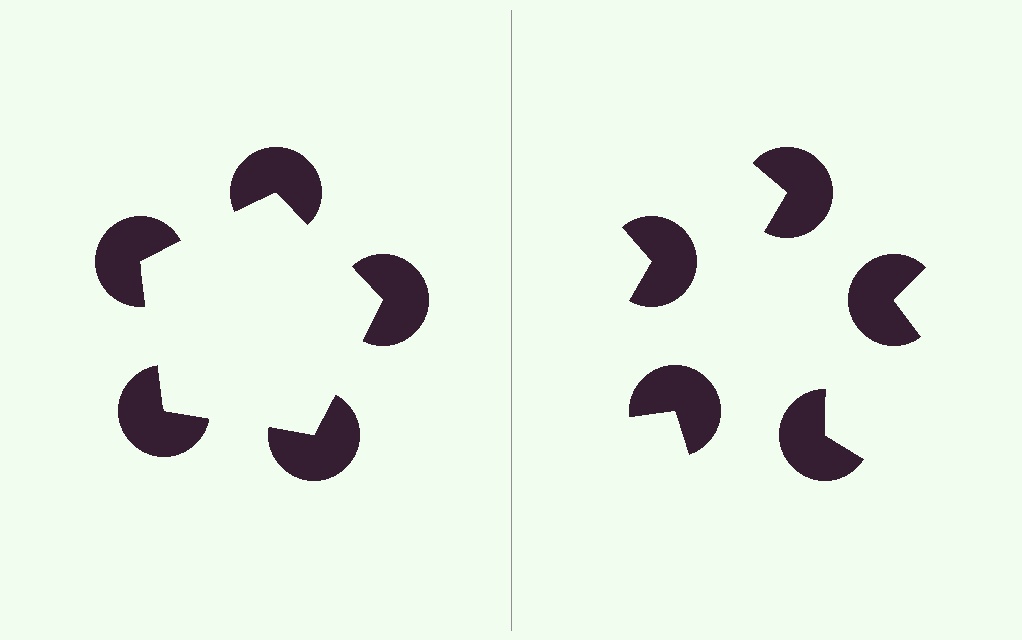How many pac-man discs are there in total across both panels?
10 — 5 on each side.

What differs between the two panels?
The pac-man discs are positioned identically on both sides; only the wedge orientations differ. On the left they align to a pentagon; on the right they are misaligned.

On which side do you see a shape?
An illusory pentagon appears on the left side. On the right side the wedge cuts are rotated, so no coherent shape forms.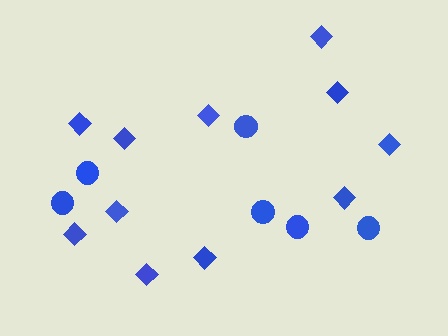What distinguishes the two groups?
There are 2 groups: one group of diamonds (11) and one group of circles (6).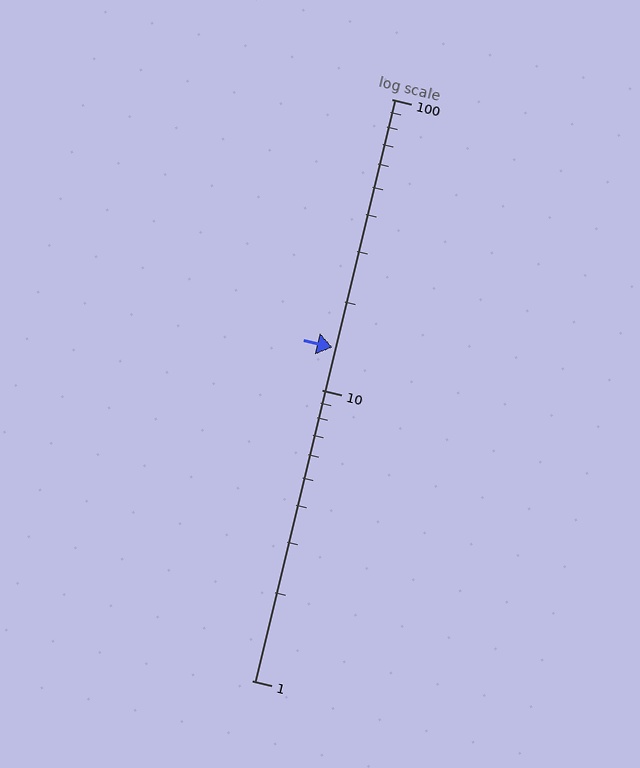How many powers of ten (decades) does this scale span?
The scale spans 2 decades, from 1 to 100.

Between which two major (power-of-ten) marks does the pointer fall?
The pointer is between 10 and 100.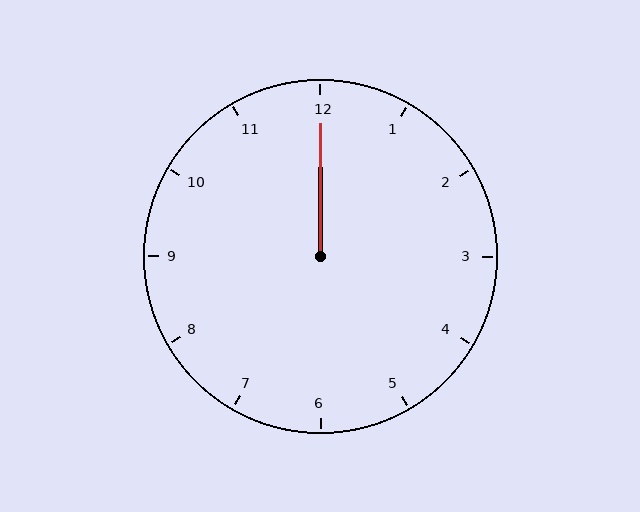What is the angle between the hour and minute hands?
Approximately 0 degrees.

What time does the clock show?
12:00.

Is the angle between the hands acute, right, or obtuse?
It is acute.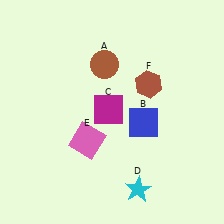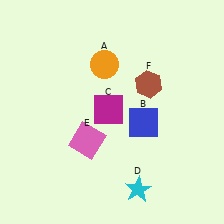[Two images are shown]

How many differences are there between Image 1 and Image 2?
There is 1 difference between the two images.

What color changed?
The circle (A) changed from brown in Image 1 to orange in Image 2.